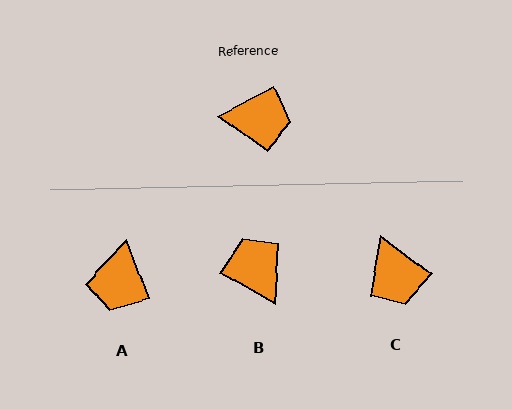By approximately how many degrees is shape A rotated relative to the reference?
Approximately 98 degrees clockwise.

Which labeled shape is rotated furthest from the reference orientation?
B, about 123 degrees away.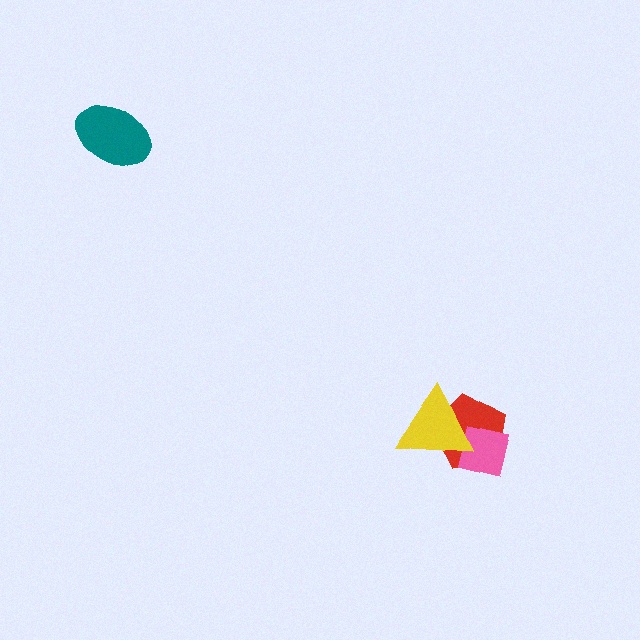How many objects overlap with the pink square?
2 objects overlap with the pink square.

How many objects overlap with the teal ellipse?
0 objects overlap with the teal ellipse.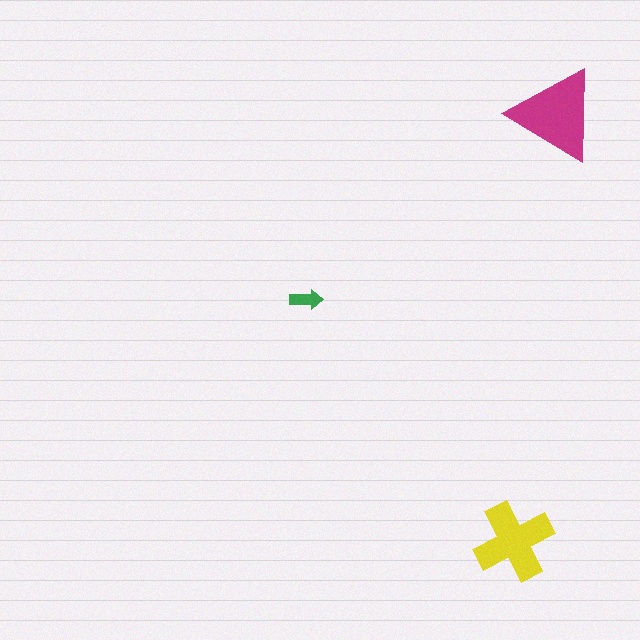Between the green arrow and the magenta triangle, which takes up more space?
The magenta triangle.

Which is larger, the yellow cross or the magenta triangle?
The magenta triangle.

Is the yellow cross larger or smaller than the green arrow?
Larger.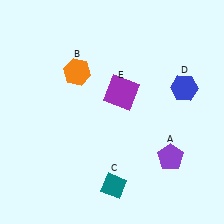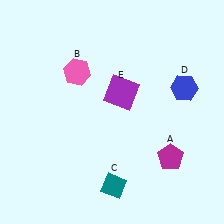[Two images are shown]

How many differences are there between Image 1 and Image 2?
There are 2 differences between the two images.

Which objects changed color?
A changed from purple to magenta. B changed from orange to pink.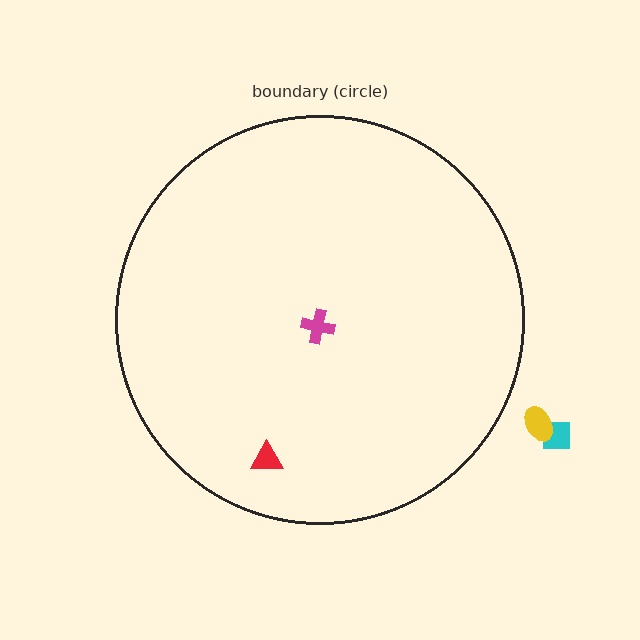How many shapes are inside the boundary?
2 inside, 2 outside.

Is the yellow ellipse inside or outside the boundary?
Outside.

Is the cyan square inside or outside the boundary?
Outside.